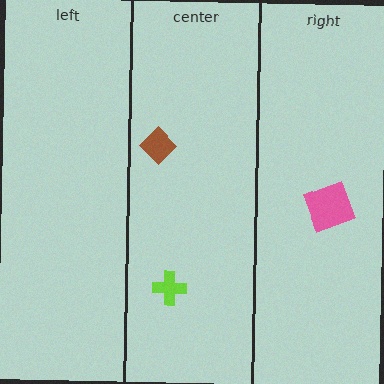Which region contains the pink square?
The right region.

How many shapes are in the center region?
2.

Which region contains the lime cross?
The center region.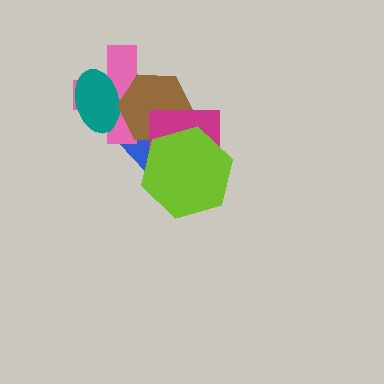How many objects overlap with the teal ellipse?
2 objects overlap with the teal ellipse.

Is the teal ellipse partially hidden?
Yes, it is partially covered by another shape.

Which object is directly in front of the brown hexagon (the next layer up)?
The magenta rectangle is directly in front of the brown hexagon.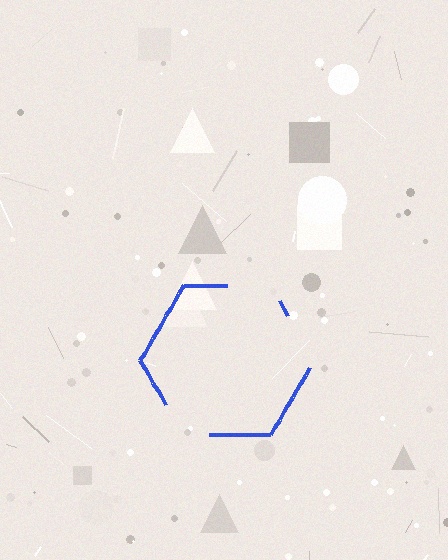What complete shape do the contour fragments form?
The contour fragments form a hexagon.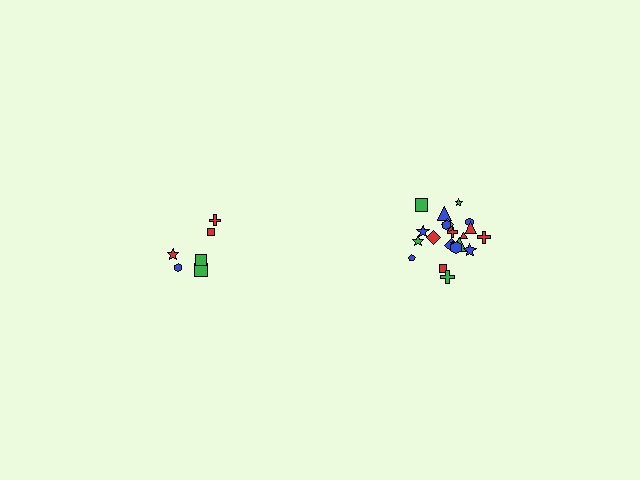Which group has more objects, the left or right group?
The right group.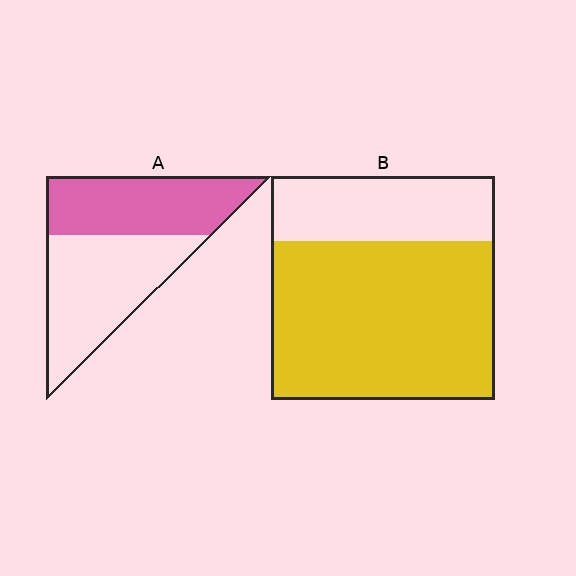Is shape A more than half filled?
No.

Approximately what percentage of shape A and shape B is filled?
A is approximately 45% and B is approximately 70%.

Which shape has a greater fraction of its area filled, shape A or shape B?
Shape B.